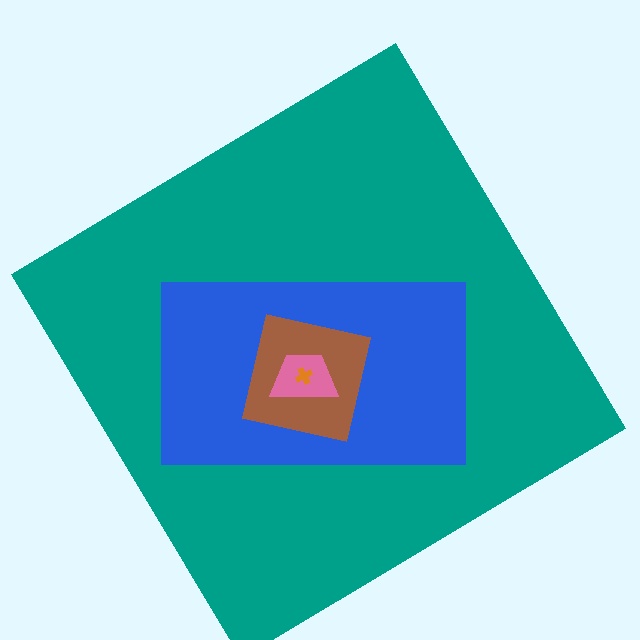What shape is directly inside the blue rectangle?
The brown square.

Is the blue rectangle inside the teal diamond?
Yes.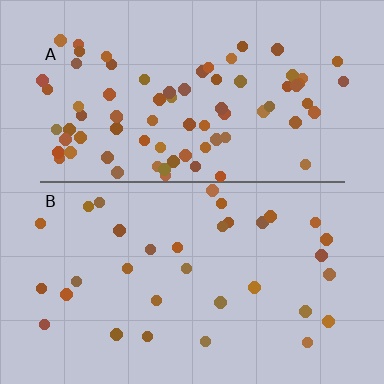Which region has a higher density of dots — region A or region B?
A (the top).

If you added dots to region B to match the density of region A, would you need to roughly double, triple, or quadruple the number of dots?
Approximately double.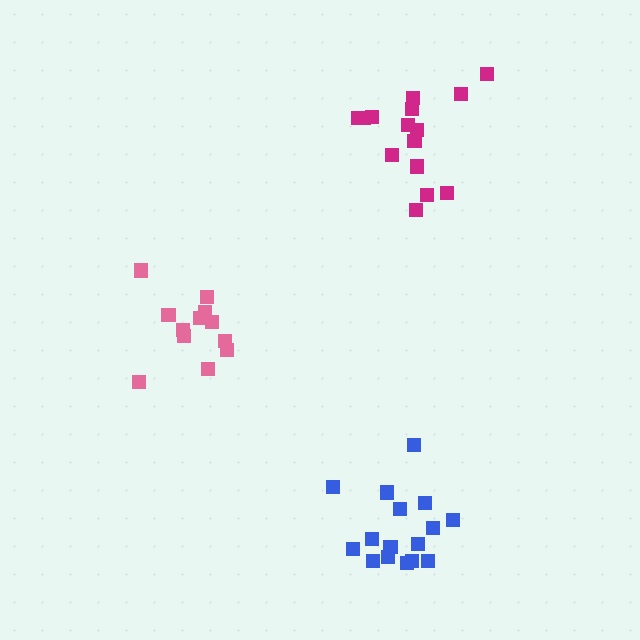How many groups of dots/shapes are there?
There are 3 groups.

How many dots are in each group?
Group 1: 12 dots, Group 2: 15 dots, Group 3: 16 dots (43 total).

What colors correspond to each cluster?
The clusters are colored: pink, magenta, blue.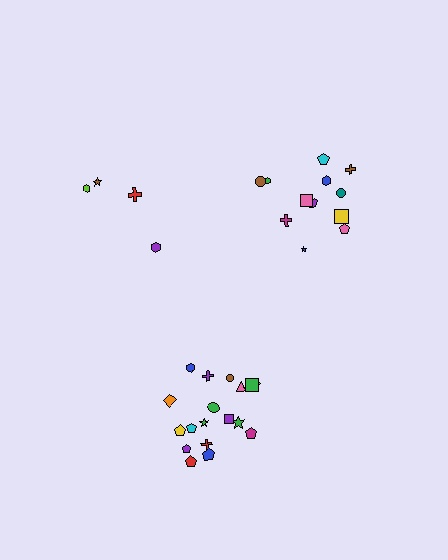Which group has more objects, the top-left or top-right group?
The top-right group.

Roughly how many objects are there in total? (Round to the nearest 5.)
Roughly 35 objects in total.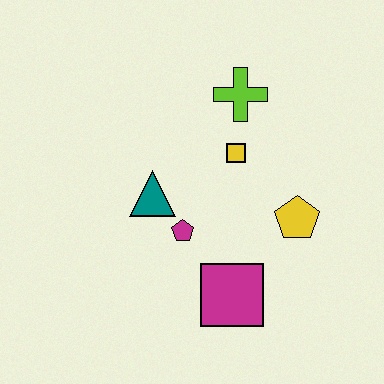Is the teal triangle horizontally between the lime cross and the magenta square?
No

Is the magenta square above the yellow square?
No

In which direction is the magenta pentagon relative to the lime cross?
The magenta pentagon is below the lime cross.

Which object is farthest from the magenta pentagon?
The lime cross is farthest from the magenta pentagon.